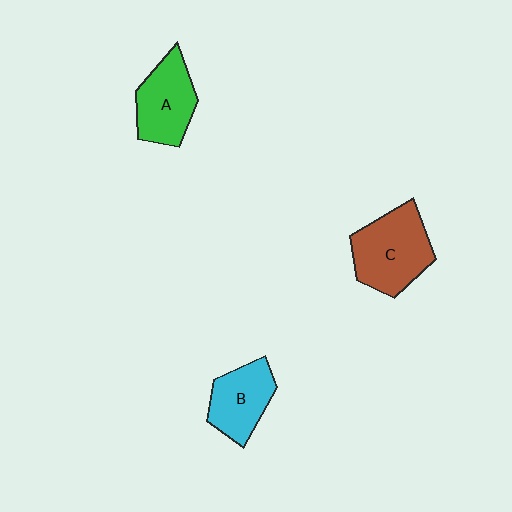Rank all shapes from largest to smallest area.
From largest to smallest: C (brown), A (green), B (cyan).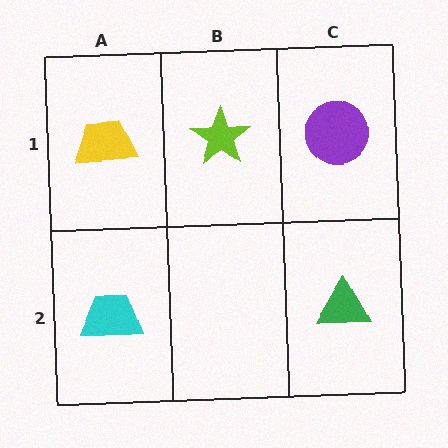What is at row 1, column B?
A lime star.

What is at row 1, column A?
A yellow trapezoid.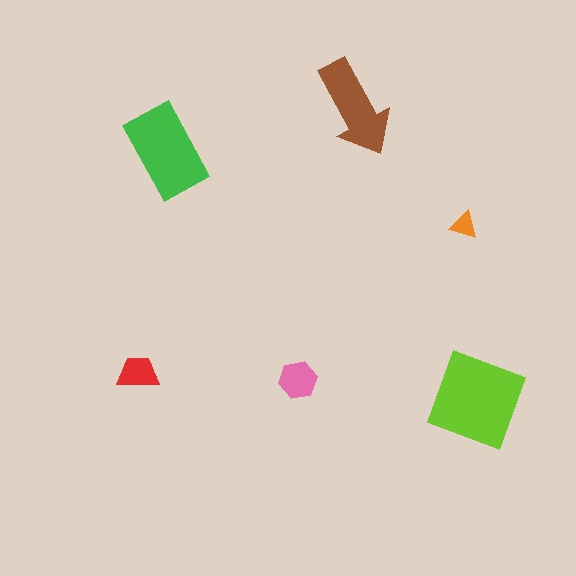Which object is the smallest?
The orange triangle.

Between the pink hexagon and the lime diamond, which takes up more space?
The lime diamond.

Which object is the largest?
The lime diamond.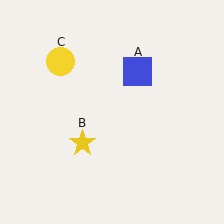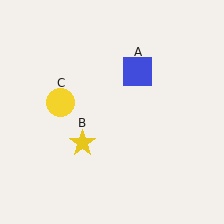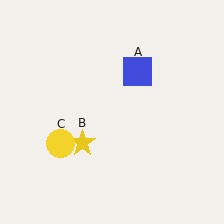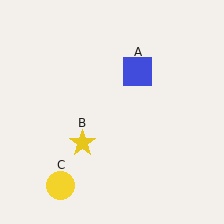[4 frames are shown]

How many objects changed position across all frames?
1 object changed position: yellow circle (object C).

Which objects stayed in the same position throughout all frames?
Blue square (object A) and yellow star (object B) remained stationary.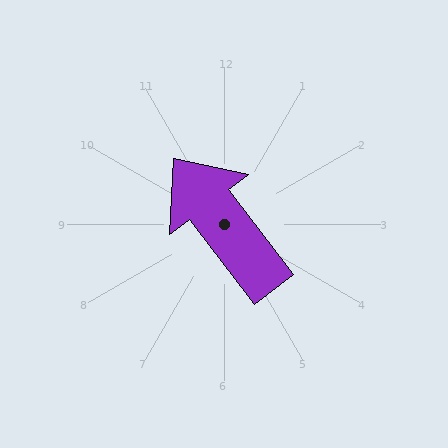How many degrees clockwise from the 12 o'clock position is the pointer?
Approximately 322 degrees.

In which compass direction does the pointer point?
Northwest.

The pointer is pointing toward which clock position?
Roughly 11 o'clock.